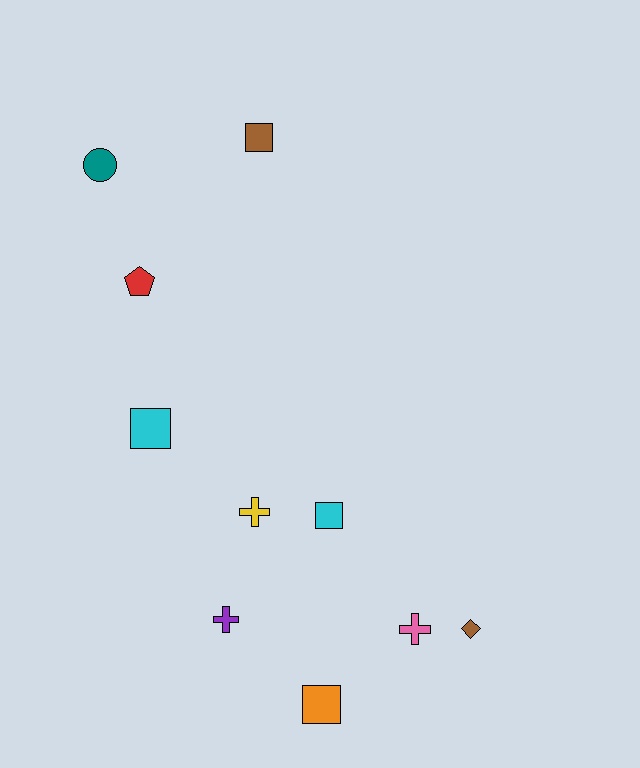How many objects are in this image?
There are 10 objects.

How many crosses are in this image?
There are 3 crosses.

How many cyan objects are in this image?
There are 2 cyan objects.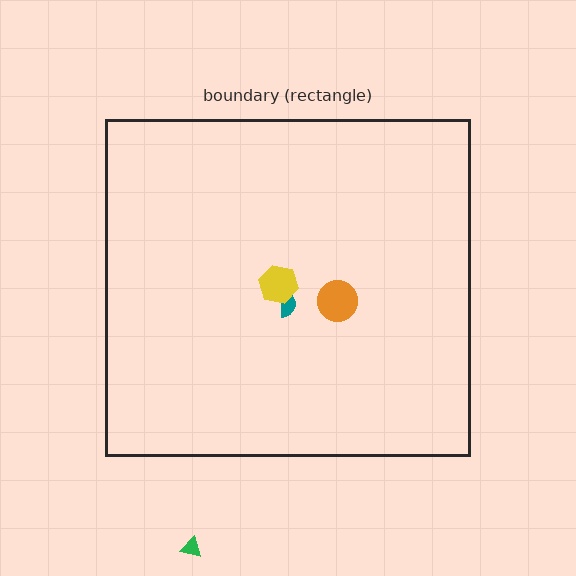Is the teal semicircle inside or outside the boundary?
Inside.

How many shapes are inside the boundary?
3 inside, 1 outside.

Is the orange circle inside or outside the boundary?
Inside.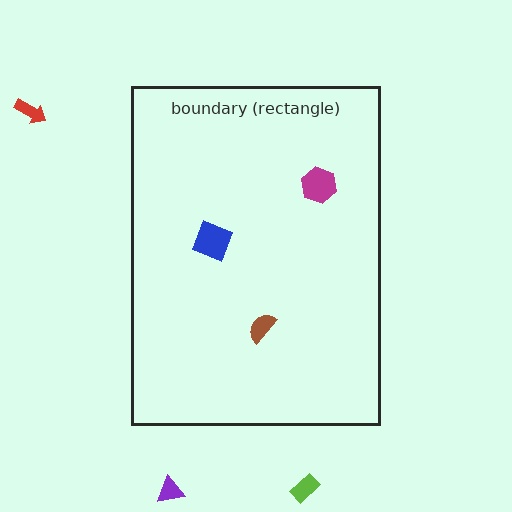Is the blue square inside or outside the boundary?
Inside.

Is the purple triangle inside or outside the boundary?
Outside.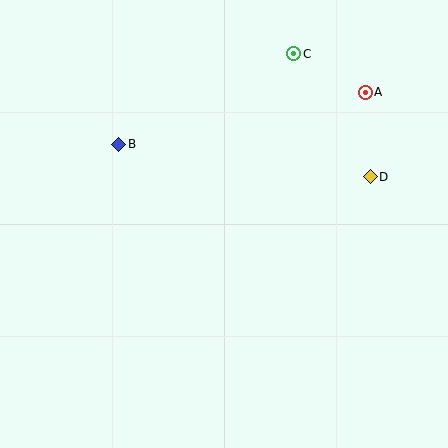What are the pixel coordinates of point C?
Point C is at (294, 54).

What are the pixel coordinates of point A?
Point A is at (365, 92).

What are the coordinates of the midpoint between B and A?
The midpoint between B and A is at (242, 118).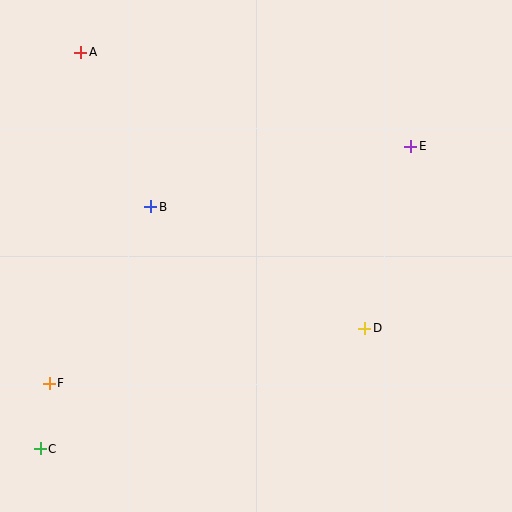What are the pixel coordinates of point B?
Point B is at (151, 207).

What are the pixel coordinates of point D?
Point D is at (365, 328).